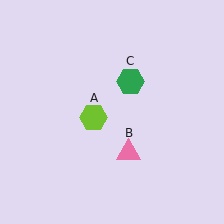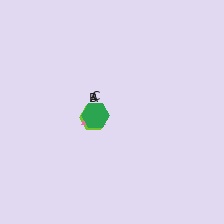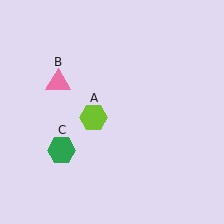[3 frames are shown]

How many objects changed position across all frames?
2 objects changed position: pink triangle (object B), green hexagon (object C).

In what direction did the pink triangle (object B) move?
The pink triangle (object B) moved up and to the left.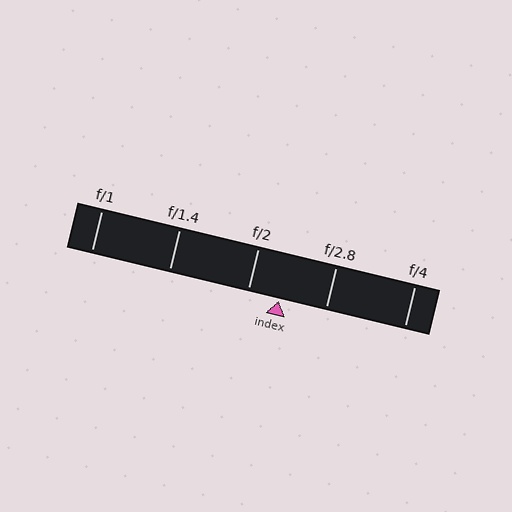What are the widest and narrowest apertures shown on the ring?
The widest aperture shown is f/1 and the narrowest is f/4.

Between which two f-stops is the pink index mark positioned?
The index mark is between f/2 and f/2.8.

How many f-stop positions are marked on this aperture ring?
There are 5 f-stop positions marked.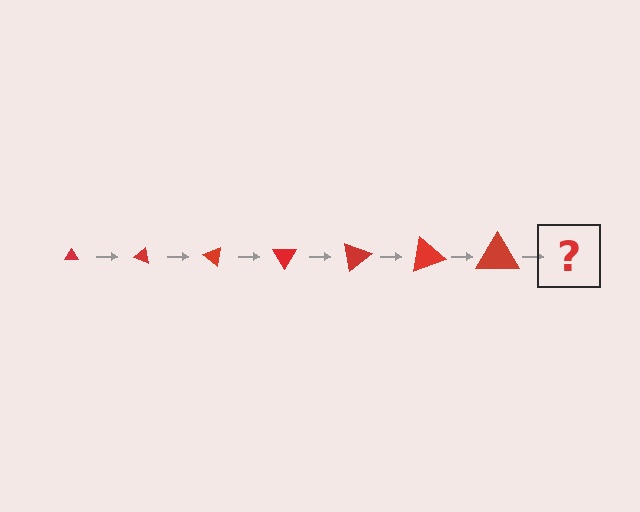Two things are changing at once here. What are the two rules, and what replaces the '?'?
The two rules are that the triangle grows larger each step and it rotates 20 degrees each step. The '?' should be a triangle, larger than the previous one and rotated 140 degrees from the start.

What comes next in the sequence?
The next element should be a triangle, larger than the previous one and rotated 140 degrees from the start.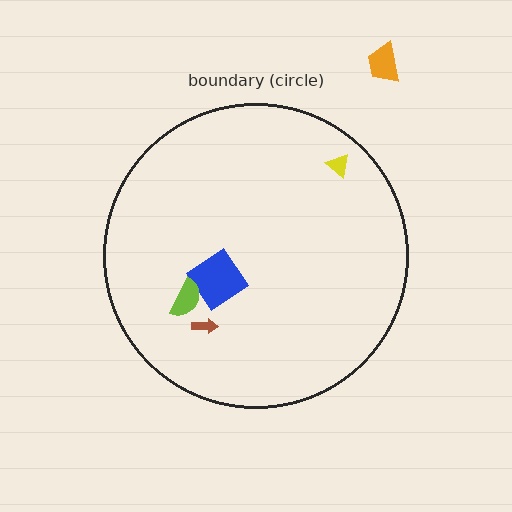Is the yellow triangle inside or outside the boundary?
Inside.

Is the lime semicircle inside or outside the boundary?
Inside.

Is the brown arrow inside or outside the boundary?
Inside.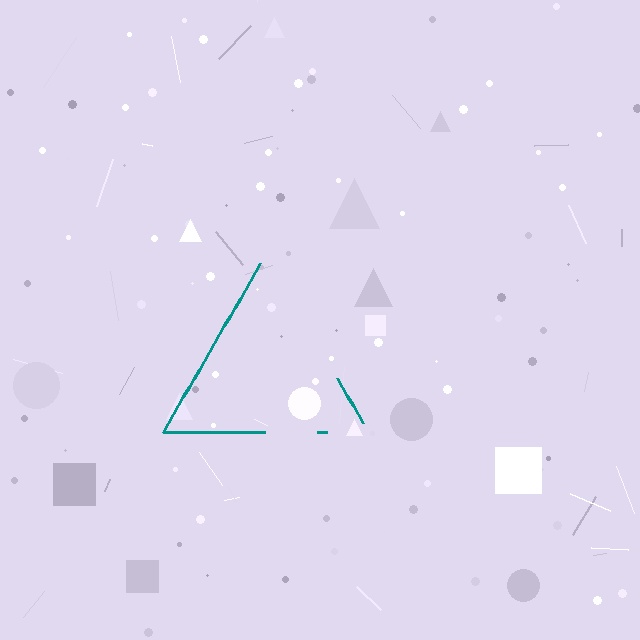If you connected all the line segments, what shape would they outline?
They would outline a triangle.